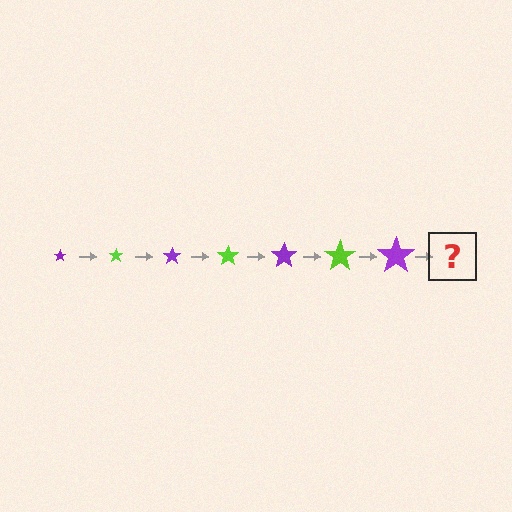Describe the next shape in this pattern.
It should be a lime star, larger than the previous one.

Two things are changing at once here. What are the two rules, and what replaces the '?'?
The two rules are that the star grows larger each step and the color cycles through purple and lime. The '?' should be a lime star, larger than the previous one.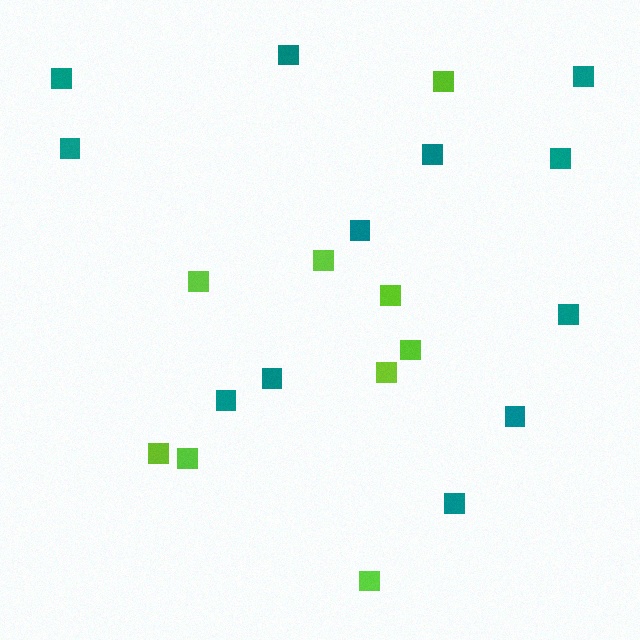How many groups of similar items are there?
There are 2 groups: one group of lime squares (9) and one group of teal squares (12).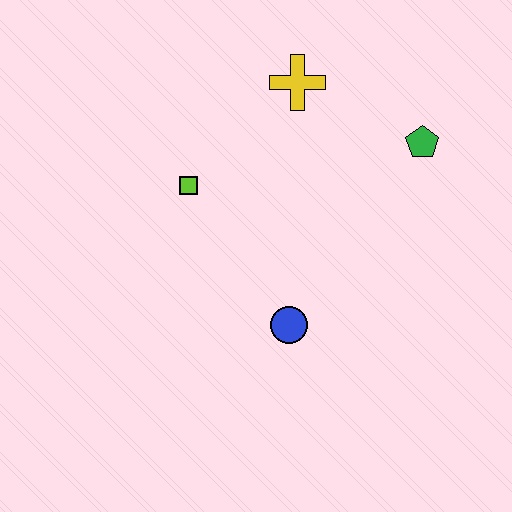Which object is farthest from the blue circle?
The yellow cross is farthest from the blue circle.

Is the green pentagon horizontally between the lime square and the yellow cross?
No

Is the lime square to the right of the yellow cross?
No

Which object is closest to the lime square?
The yellow cross is closest to the lime square.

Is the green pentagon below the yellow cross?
Yes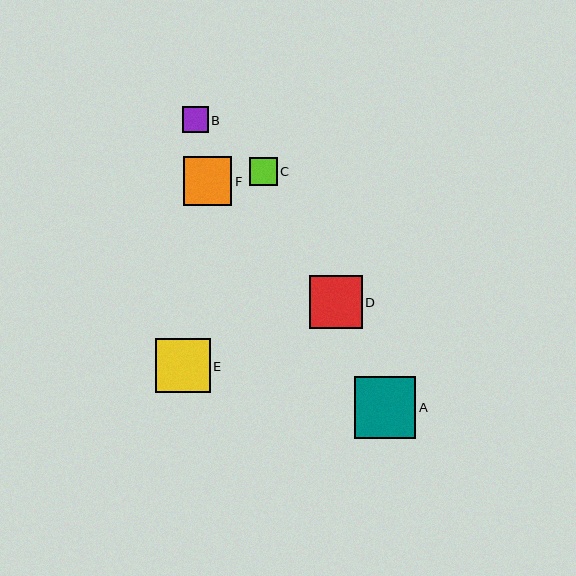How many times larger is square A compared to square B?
Square A is approximately 2.4 times the size of square B.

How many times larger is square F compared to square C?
Square F is approximately 1.7 times the size of square C.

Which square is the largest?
Square A is the largest with a size of approximately 61 pixels.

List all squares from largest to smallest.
From largest to smallest: A, E, D, F, C, B.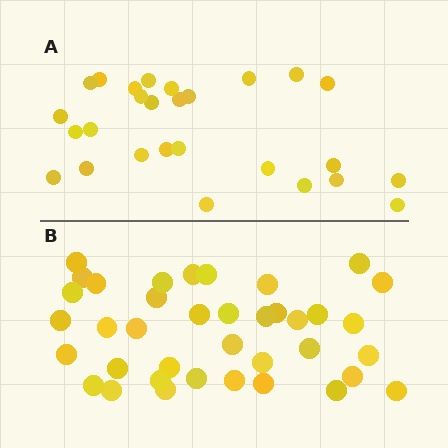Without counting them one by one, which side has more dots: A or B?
Region B (the bottom region) has more dots.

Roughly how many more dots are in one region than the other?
Region B has roughly 12 or so more dots than region A.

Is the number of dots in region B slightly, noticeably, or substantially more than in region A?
Region B has noticeably more, but not dramatically so. The ratio is roughly 1.4 to 1.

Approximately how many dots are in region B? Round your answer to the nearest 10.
About 40 dots. (The exact count is 38, which rounds to 40.)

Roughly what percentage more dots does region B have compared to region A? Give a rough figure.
About 40% more.